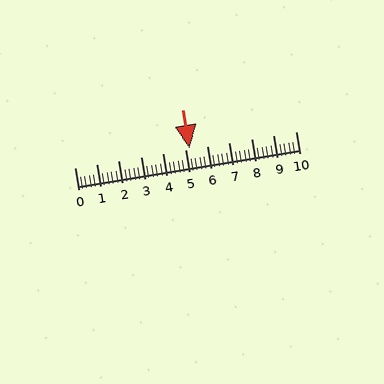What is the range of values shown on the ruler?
The ruler shows values from 0 to 10.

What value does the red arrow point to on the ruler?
The red arrow points to approximately 5.2.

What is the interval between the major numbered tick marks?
The major tick marks are spaced 1 units apart.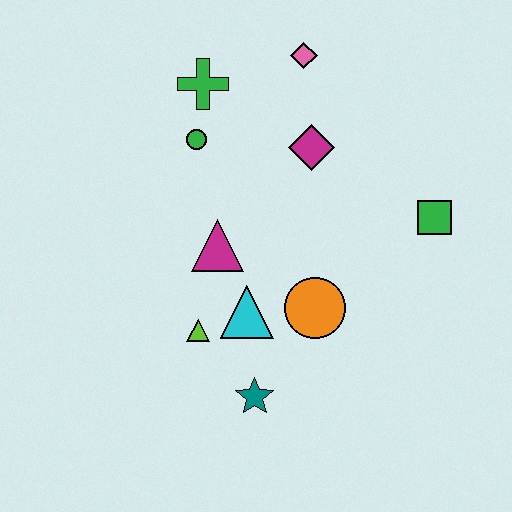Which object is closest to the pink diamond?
The magenta diamond is closest to the pink diamond.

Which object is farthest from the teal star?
The pink diamond is farthest from the teal star.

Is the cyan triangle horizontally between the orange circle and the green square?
No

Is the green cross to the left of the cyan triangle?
Yes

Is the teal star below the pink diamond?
Yes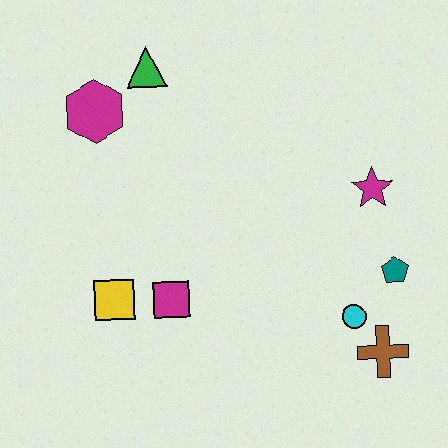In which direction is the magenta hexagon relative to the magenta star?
The magenta hexagon is to the left of the magenta star.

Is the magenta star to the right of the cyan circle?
Yes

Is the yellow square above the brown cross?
Yes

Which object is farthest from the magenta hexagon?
The brown cross is farthest from the magenta hexagon.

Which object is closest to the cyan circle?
The brown cross is closest to the cyan circle.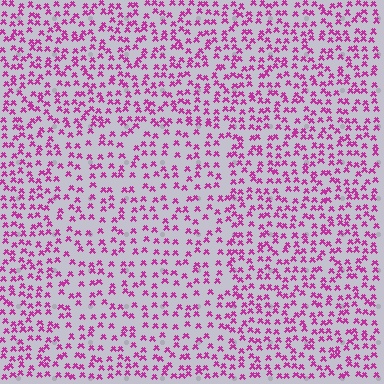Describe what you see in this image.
The image contains small magenta elements arranged at two different densities. A rectangle-shaped region is visible where the elements are less densely packed than the surrounding area.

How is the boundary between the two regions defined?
The boundary is defined by a change in element density (approximately 1.5x ratio). All elements are the same color, size, and shape.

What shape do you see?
I see a rectangle.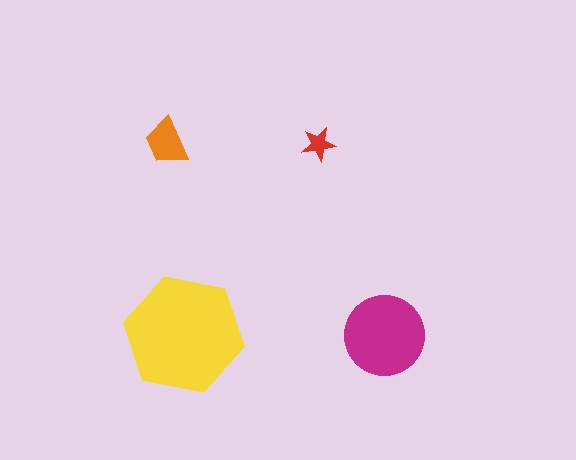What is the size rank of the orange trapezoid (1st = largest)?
3rd.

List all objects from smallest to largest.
The red star, the orange trapezoid, the magenta circle, the yellow hexagon.